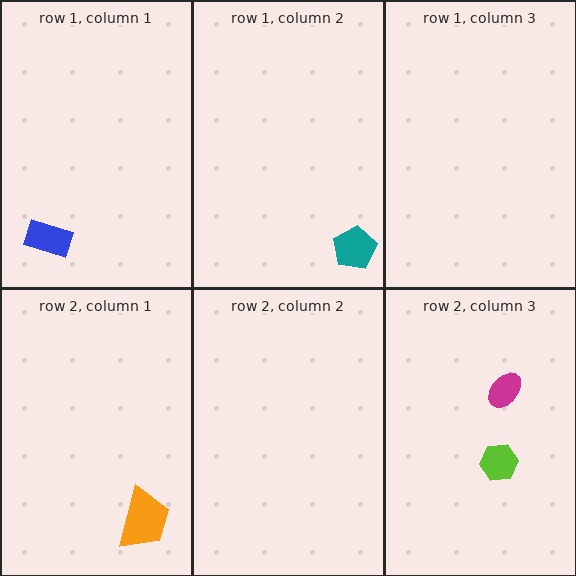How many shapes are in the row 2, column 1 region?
1.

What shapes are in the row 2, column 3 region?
The lime hexagon, the magenta ellipse.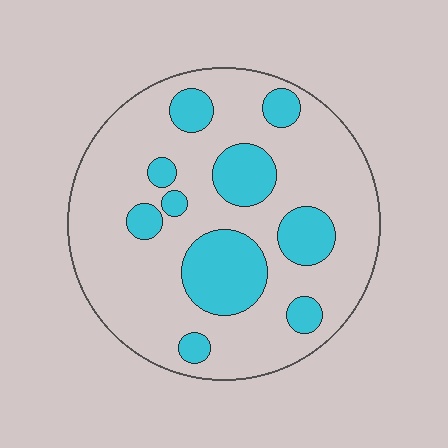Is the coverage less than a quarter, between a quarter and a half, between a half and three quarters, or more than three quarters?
Less than a quarter.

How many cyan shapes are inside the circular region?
10.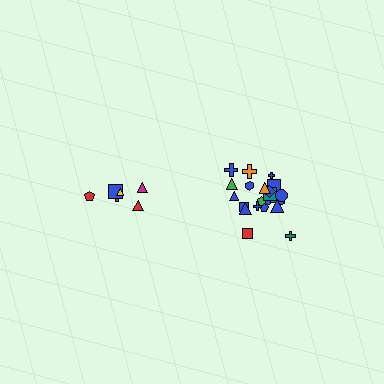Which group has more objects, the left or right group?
The right group.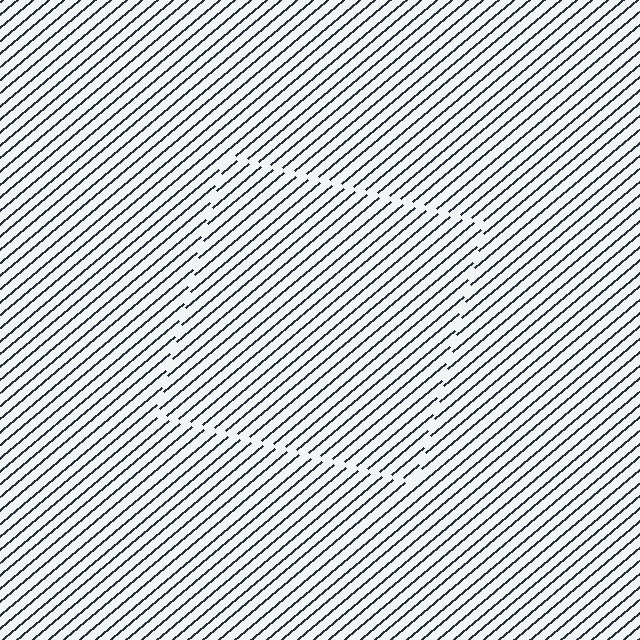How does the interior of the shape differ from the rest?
The interior of the shape contains the same grating, shifted by half a period — the contour is defined by the phase discontinuity where line-ends from the inner and outer gratings abut.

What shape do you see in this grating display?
An illusory square. The interior of the shape contains the same grating, shifted by half a period — the contour is defined by the phase discontinuity where line-ends from the inner and outer gratings abut.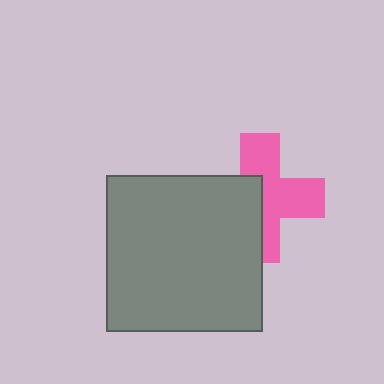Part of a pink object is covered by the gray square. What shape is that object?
It is a cross.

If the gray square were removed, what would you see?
You would see the complete pink cross.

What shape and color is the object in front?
The object in front is a gray square.